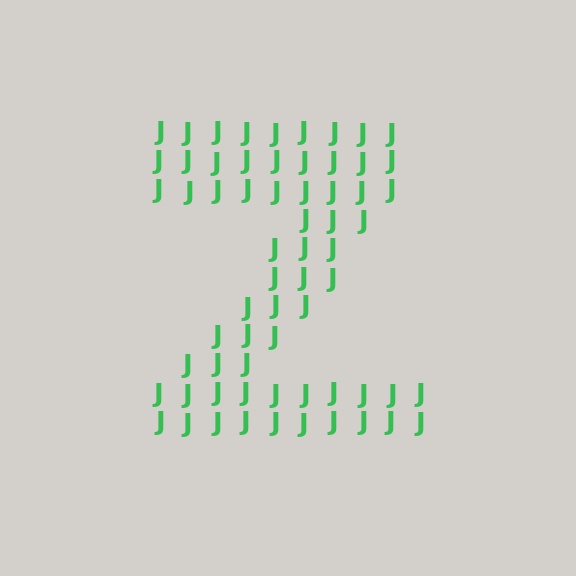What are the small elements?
The small elements are letter J's.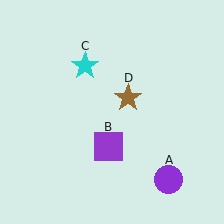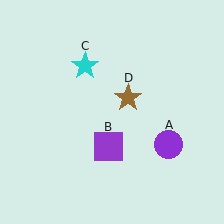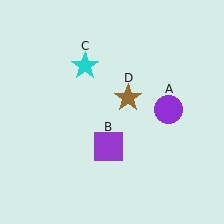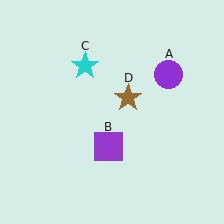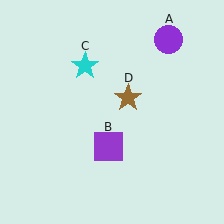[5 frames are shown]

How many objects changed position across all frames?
1 object changed position: purple circle (object A).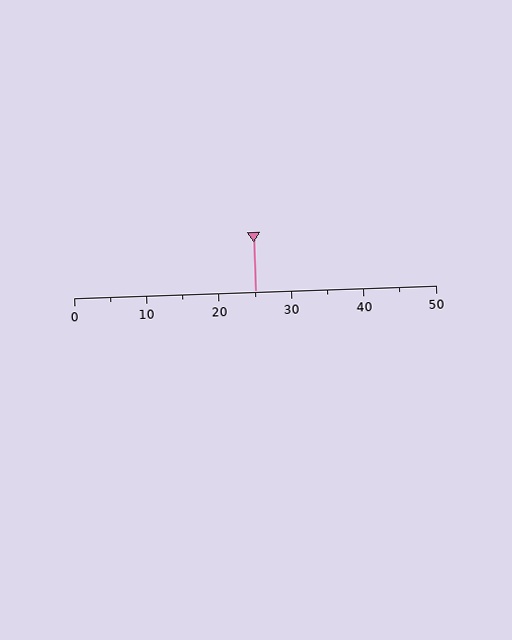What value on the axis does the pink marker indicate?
The marker indicates approximately 25.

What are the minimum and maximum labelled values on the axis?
The axis runs from 0 to 50.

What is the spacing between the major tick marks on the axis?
The major ticks are spaced 10 apart.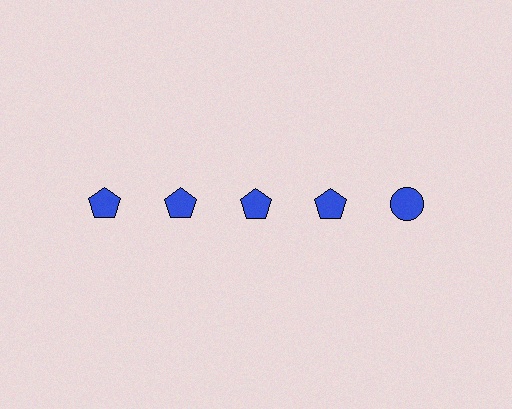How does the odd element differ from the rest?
It has a different shape: circle instead of pentagon.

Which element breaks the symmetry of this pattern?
The blue circle in the top row, rightmost column breaks the symmetry. All other shapes are blue pentagons.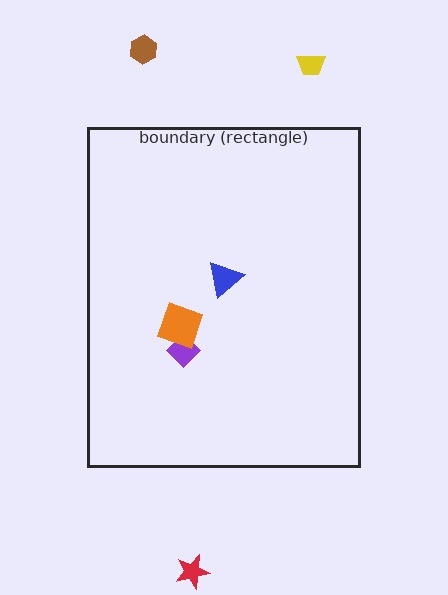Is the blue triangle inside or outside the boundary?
Inside.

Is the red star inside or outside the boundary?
Outside.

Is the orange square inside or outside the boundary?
Inside.